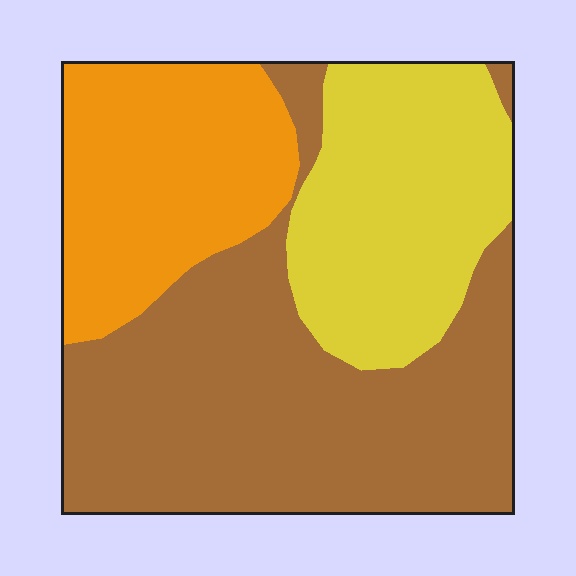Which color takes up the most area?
Brown, at roughly 50%.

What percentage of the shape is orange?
Orange covers 25% of the shape.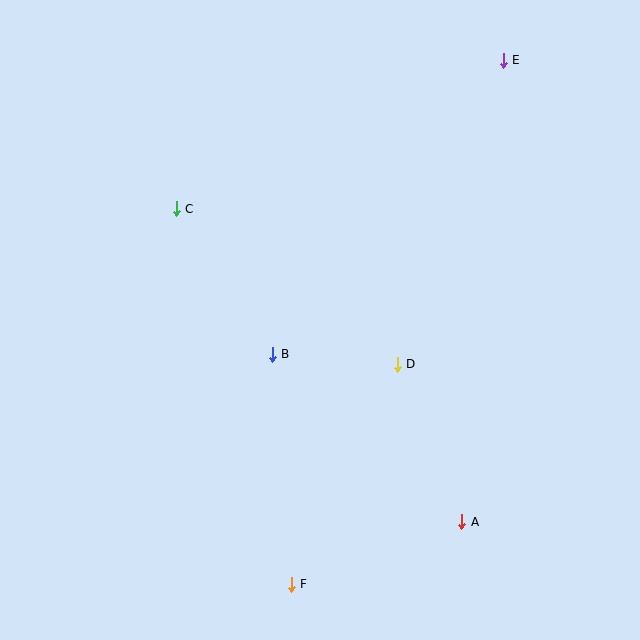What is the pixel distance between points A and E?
The distance between A and E is 463 pixels.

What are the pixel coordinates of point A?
Point A is at (462, 522).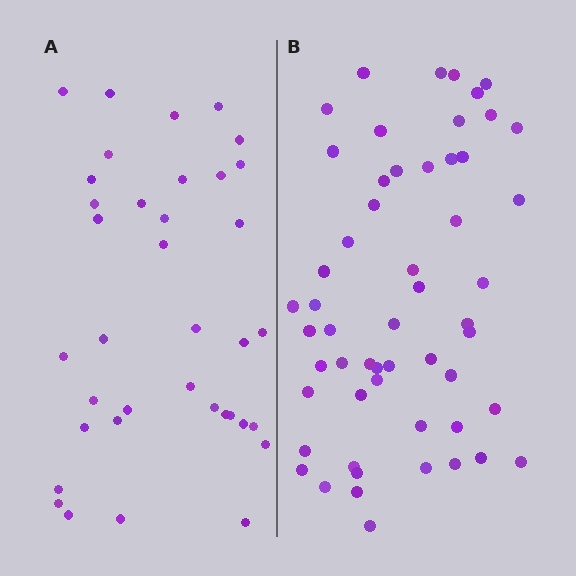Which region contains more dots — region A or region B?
Region B (the right region) has more dots.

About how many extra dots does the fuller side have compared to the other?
Region B has approximately 20 more dots than region A.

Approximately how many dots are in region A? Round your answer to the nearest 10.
About 40 dots. (The exact count is 37, which rounds to 40.)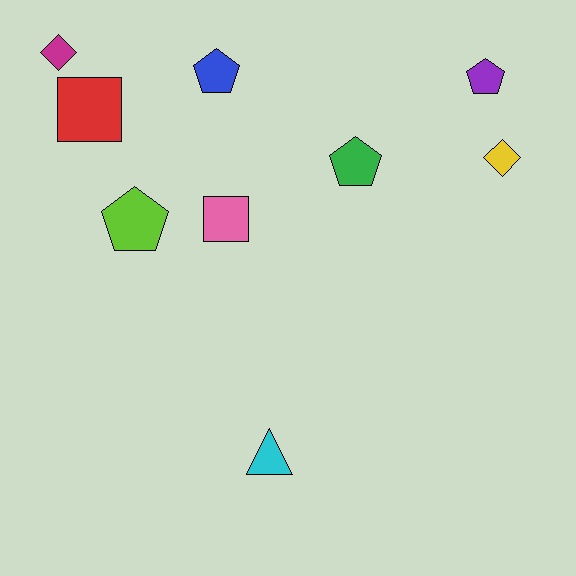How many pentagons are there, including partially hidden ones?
There are 4 pentagons.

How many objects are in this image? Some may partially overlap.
There are 9 objects.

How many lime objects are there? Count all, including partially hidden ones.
There is 1 lime object.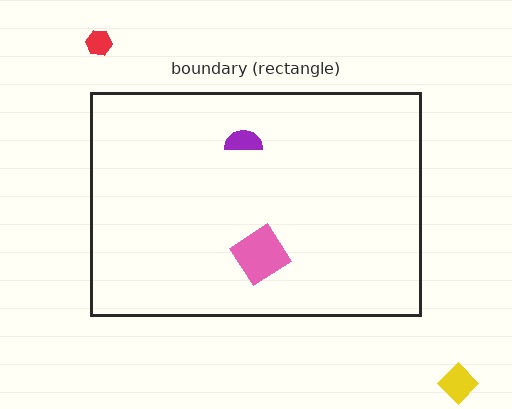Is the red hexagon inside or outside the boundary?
Outside.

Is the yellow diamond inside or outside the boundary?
Outside.